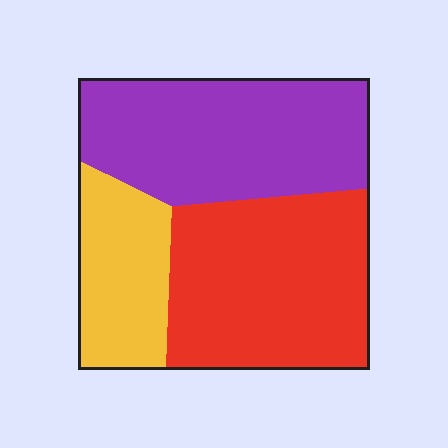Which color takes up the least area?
Yellow, at roughly 20%.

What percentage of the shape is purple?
Purple covers roughly 40% of the shape.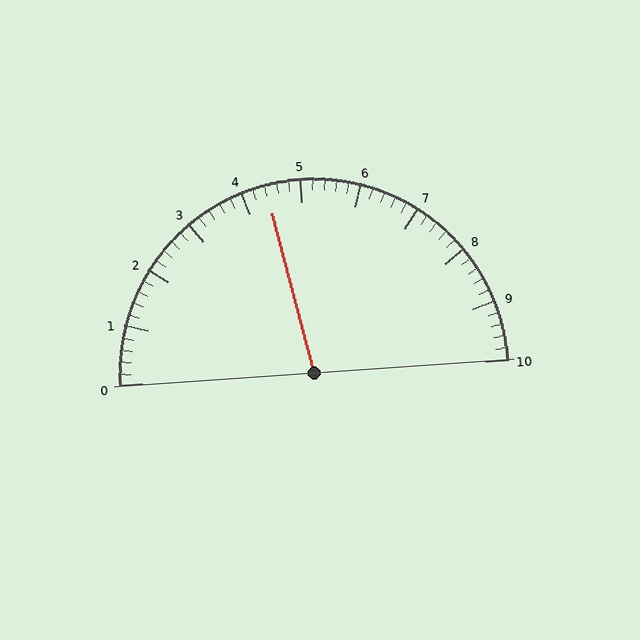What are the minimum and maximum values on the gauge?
The gauge ranges from 0 to 10.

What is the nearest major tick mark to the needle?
The nearest major tick mark is 4.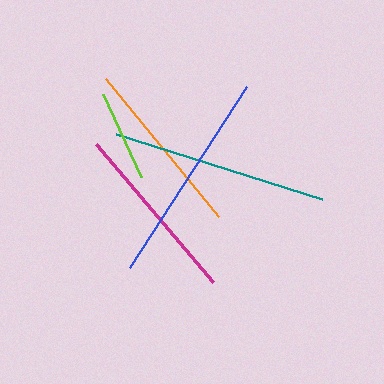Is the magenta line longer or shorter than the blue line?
The blue line is longer than the magenta line.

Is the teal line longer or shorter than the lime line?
The teal line is longer than the lime line.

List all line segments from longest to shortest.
From longest to shortest: teal, blue, magenta, orange, lime.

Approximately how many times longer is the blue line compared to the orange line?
The blue line is approximately 1.2 times the length of the orange line.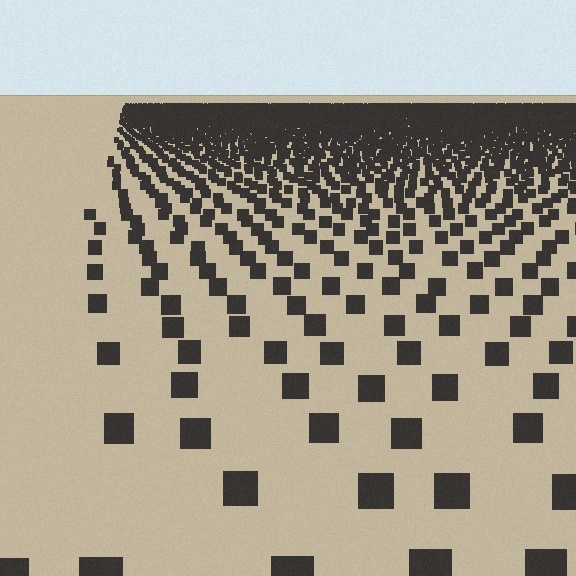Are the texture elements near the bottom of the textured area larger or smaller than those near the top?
Larger. Near the bottom, elements are closer to the viewer and appear at a bigger on-screen size.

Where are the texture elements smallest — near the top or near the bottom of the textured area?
Near the top.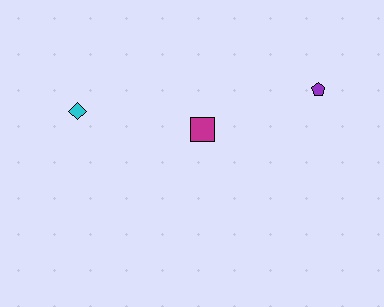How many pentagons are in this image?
There is 1 pentagon.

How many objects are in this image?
There are 3 objects.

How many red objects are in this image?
There are no red objects.